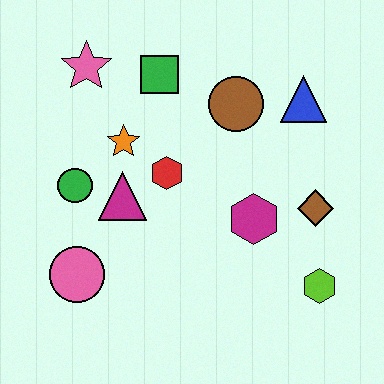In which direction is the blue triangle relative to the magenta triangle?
The blue triangle is to the right of the magenta triangle.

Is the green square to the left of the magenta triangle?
No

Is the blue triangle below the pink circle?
No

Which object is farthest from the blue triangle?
The pink circle is farthest from the blue triangle.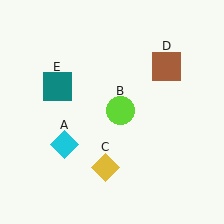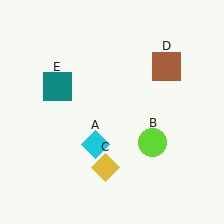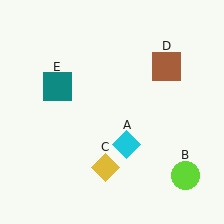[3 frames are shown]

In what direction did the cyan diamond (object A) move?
The cyan diamond (object A) moved right.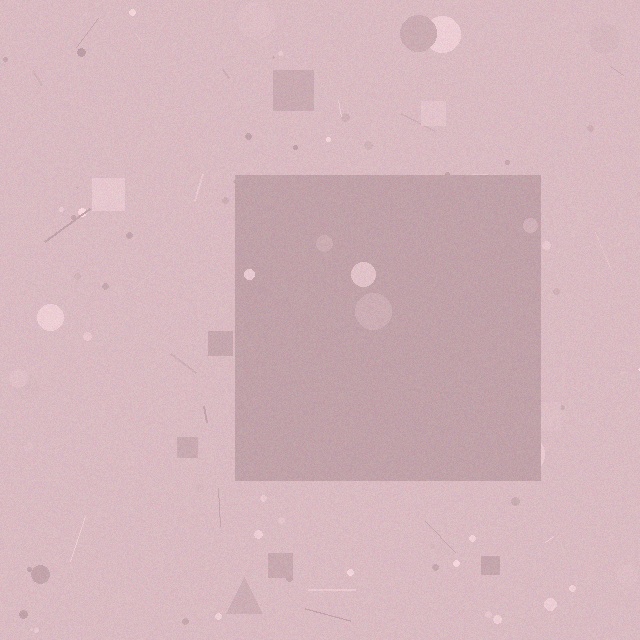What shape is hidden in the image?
A square is hidden in the image.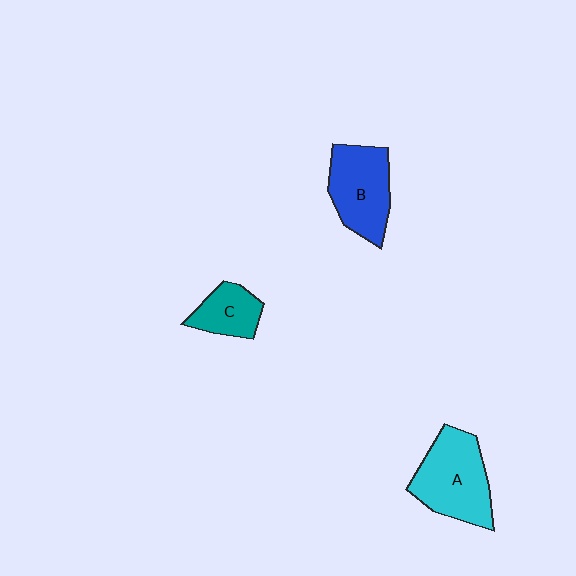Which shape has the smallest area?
Shape C (teal).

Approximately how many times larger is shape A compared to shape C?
Approximately 1.9 times.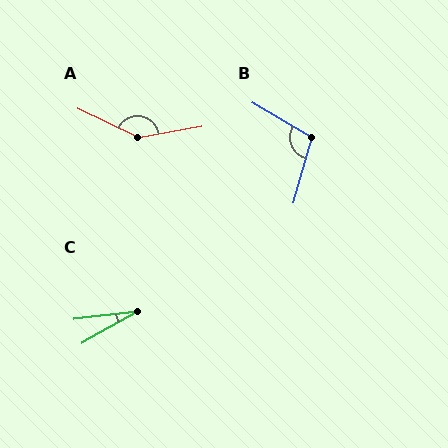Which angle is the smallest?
C, at approximately 23 degrees.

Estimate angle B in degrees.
Approximately 105 degrees.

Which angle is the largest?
A, at approximately 145 degrees.